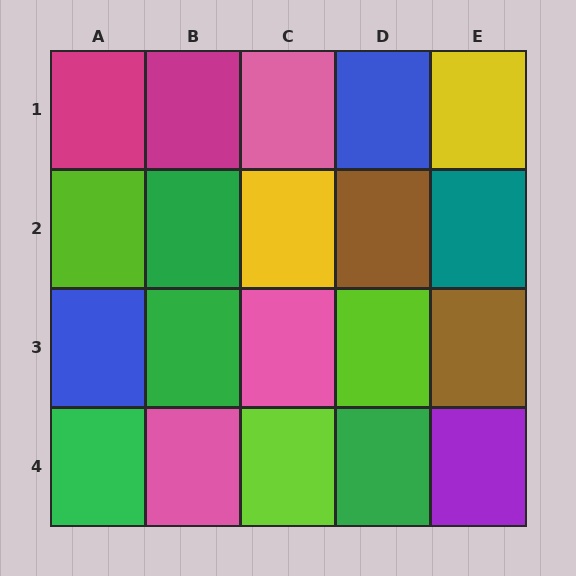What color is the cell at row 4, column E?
Purple.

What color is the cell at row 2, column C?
Yellow.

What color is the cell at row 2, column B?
Green.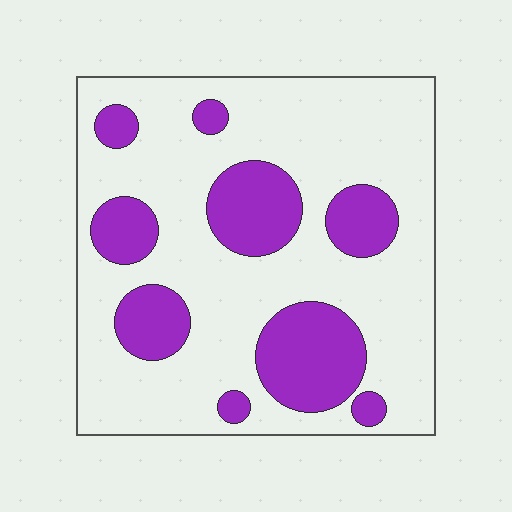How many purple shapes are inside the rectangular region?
9.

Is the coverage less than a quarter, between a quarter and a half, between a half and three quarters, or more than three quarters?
Between a quarter and a half.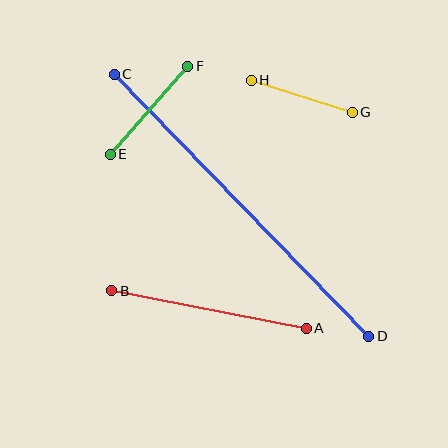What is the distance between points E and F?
The distance is approximately 117 pixels.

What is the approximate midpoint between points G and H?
The midpoint is at approximately (302, 96) pixels.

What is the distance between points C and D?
The distance is approximately 365 pixels.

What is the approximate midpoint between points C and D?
The midpoint is at approximately (242, 205) pixels.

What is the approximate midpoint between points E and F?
The midpoint is at approximately (149, 110) pixels.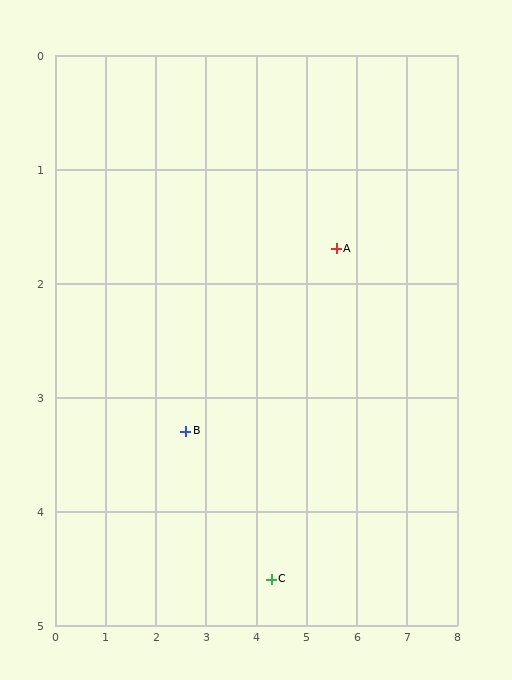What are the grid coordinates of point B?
Point B is at approximately (2.6, 3.3).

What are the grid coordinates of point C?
Point C is at approximately (4.3, 4.6).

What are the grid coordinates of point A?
Point A is at approximately (5.6, 1.7).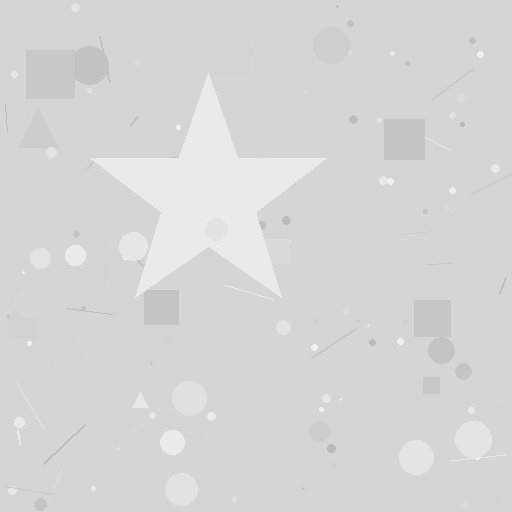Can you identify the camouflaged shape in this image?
The camouflaged shape is a star.